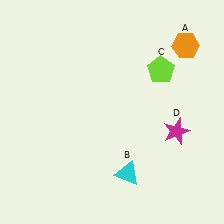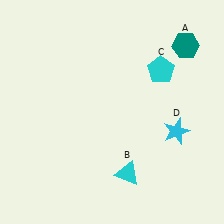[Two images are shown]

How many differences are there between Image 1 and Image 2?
There are 3 differences between the two images.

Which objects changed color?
A changed from orange to teal. C changed from lime to cyan. D changed from magenta to cyan.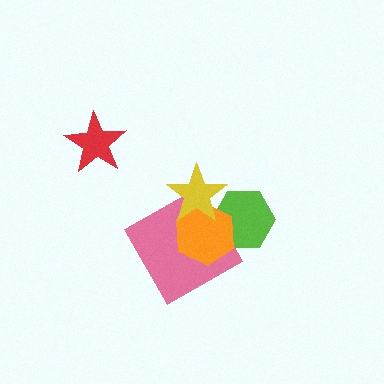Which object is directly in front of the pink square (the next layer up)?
The orange hexagon is directly in front of the pink square.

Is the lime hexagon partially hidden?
Yes, it is partially covered by another shape.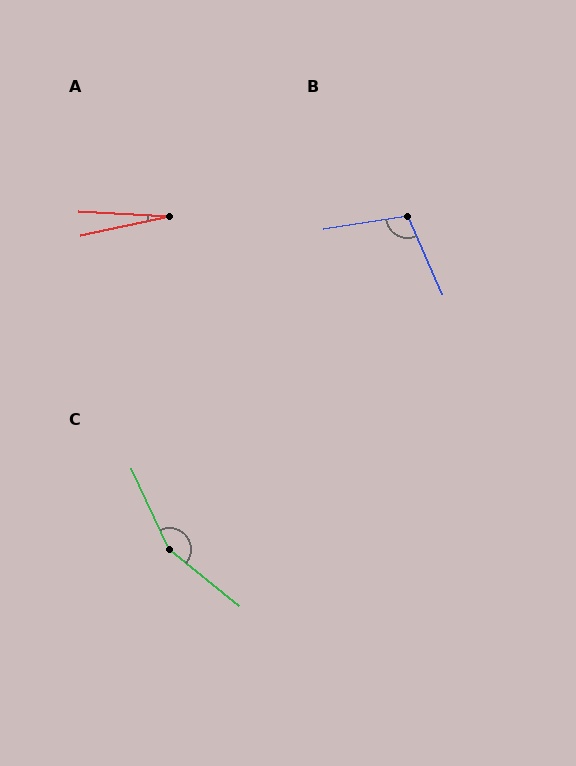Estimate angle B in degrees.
Approximately 105 degrees.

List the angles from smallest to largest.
A (15°), B (105°), C (154°).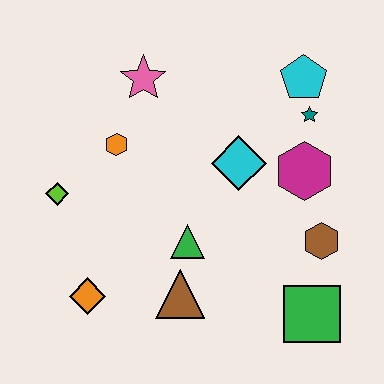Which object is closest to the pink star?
The orange hexagon is closest to the pink star.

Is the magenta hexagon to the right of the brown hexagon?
No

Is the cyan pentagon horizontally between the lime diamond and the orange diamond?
No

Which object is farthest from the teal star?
The orange diamond is farthest from the teal star.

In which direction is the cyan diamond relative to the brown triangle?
The cyan diamond is above the brown triangle.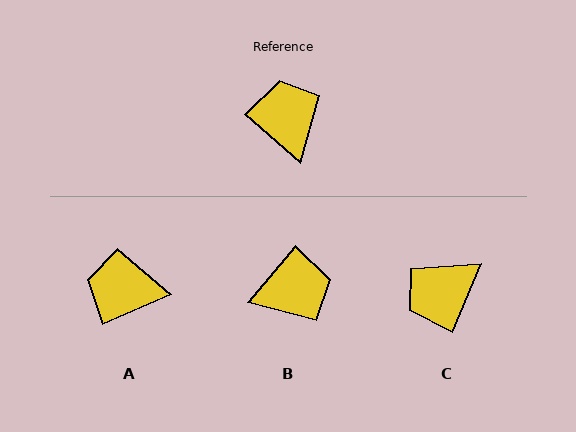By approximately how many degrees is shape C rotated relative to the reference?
Approximately 109 degrees counter-clockwise.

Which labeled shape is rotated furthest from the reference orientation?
C, about 109 degrees away.